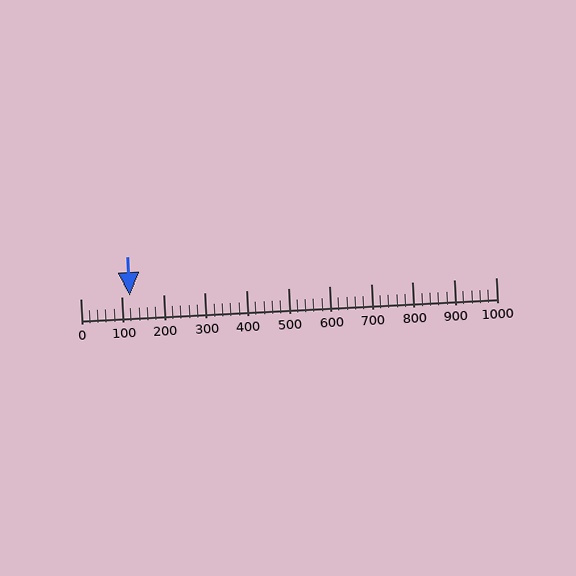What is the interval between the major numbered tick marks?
The major tick marks are spaced 100 units apart.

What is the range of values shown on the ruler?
The ruler shows values from 0 to 1000.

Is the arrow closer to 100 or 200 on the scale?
The arrow is closer to 100.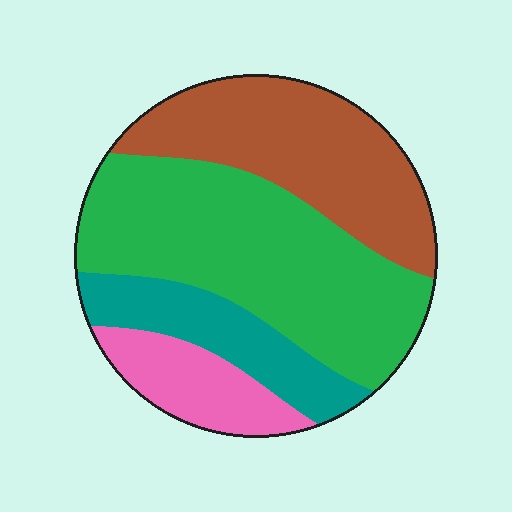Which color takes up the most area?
Green, at roughly 45%.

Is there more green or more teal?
Green.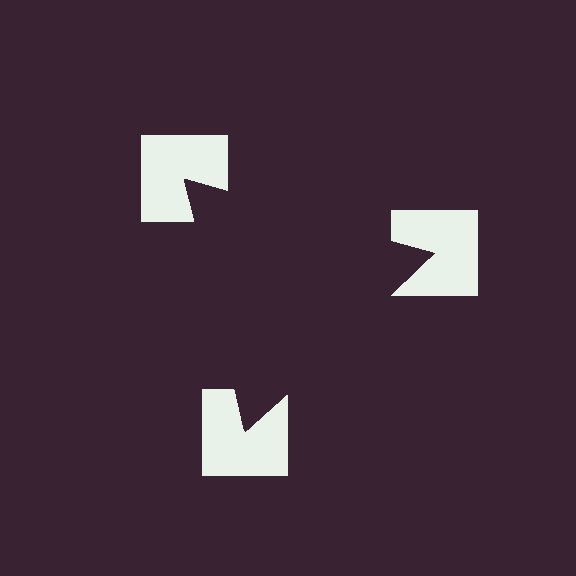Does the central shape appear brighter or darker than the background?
It typically appears slightly darker than the background, even though no actual brightness change is drawn.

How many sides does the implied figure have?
3 sides.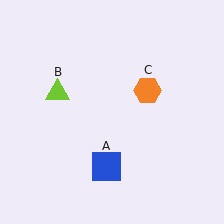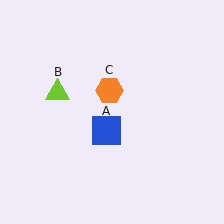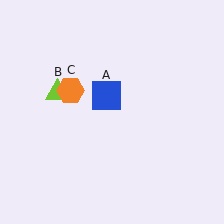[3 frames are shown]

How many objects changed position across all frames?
2 objects changed position: blue square (object A), orange hexagon (object C).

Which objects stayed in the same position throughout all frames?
Lime triangle (object B) remained stationary.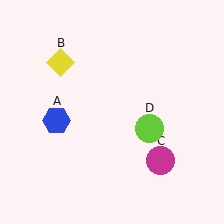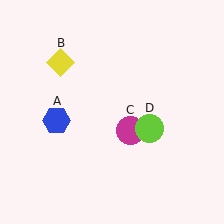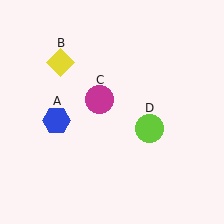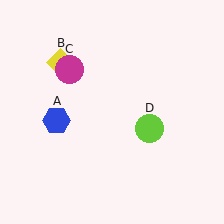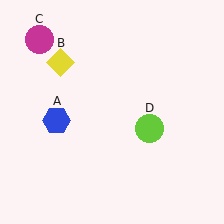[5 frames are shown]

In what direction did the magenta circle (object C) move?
The magenta circle (object C) moved up and to the left.